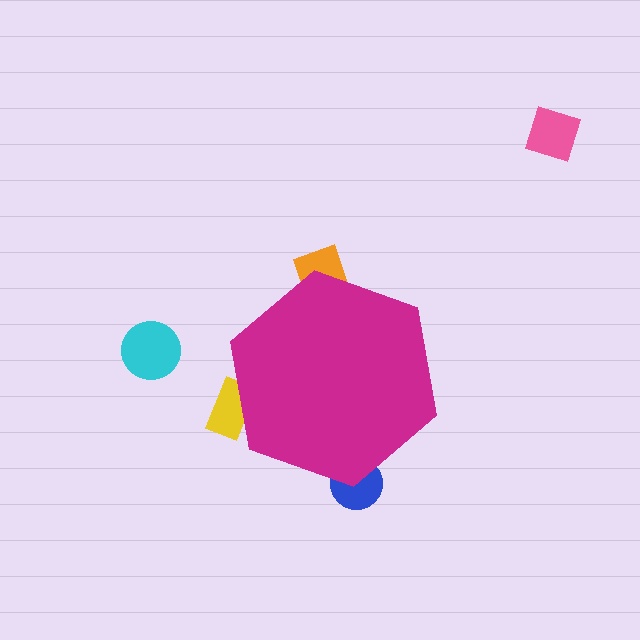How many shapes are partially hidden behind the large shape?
3 shapes are partially hidden.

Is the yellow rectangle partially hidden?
Yes, the yellow rectangle is partially hidden behind the magenta hexagon.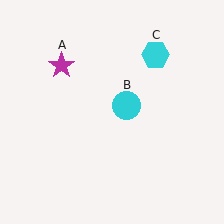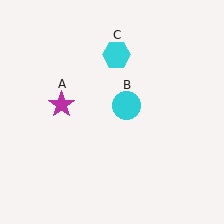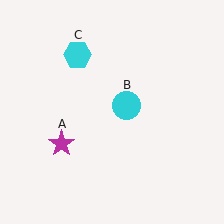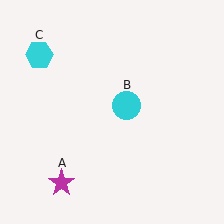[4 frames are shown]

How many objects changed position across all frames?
2 objects changed position: magenta star (object A), cyan hexagon (object C).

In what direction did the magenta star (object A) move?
The magenta star (object A) moved down.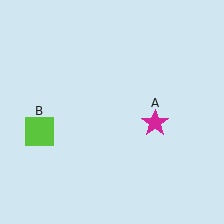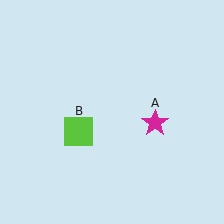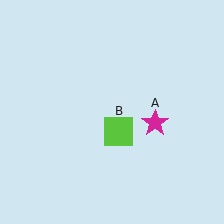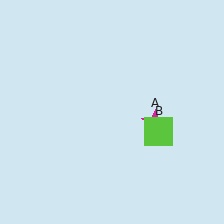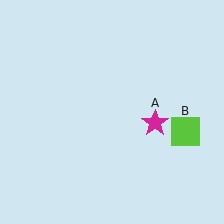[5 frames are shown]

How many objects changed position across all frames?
1 object changed position: lime square (object B).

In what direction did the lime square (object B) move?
The lime square (object B) moved right.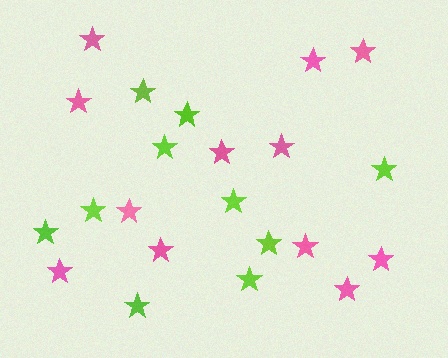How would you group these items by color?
There are 2 groups: one group of pink stars (12) and one group of lime stars (10).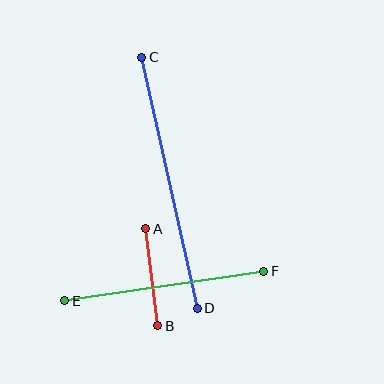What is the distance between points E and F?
The distance is approximately 201 pixels.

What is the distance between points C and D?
The distance is approximately 257 pixels.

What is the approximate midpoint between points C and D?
The midpoint is at approximately (169, 183) pixels.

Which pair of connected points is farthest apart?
Points C and D are farthest apart.